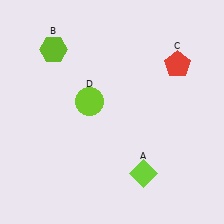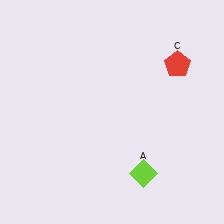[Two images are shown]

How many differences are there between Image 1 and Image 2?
There are 2 differences between the two images.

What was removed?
The lime hexagon (B), the lime circle (D) were removed in Image 2.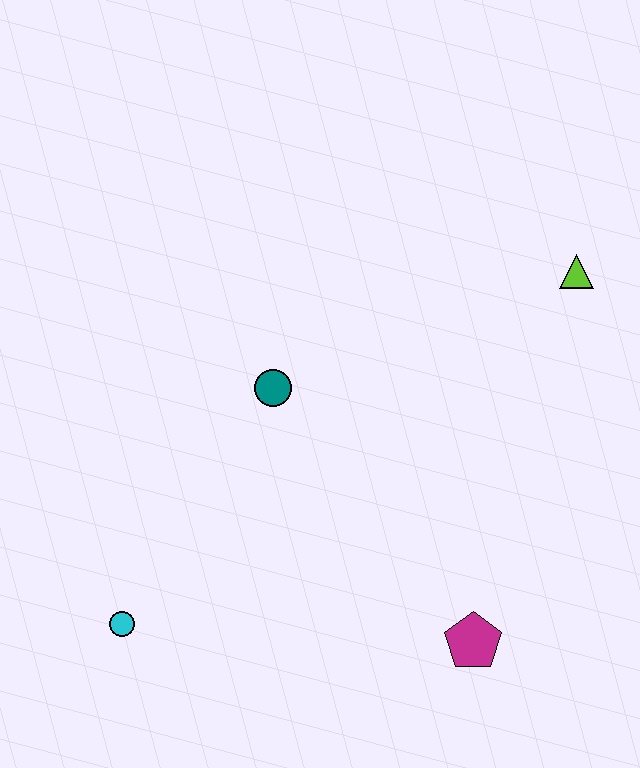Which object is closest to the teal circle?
The cyan circle is closest to the teal circle.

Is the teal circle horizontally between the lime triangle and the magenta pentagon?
No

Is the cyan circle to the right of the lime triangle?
No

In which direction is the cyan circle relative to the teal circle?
The cyan circle is below the teal circle.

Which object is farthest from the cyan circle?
The lime triangle is farthest from the cyan circle.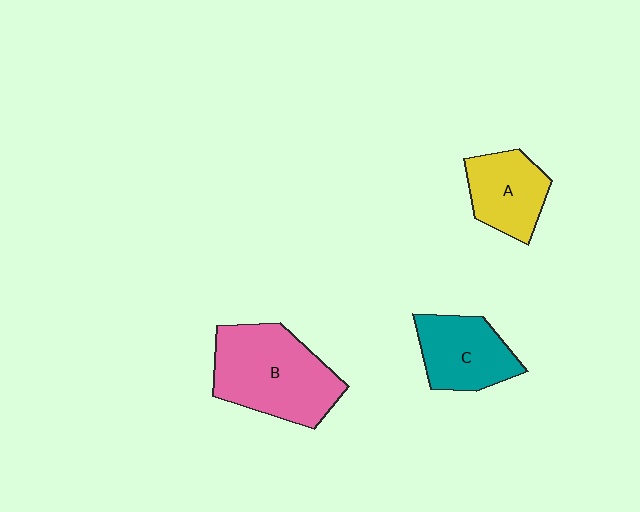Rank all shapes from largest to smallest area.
From largest to smallest: B (pink), C (teal), A (yellow).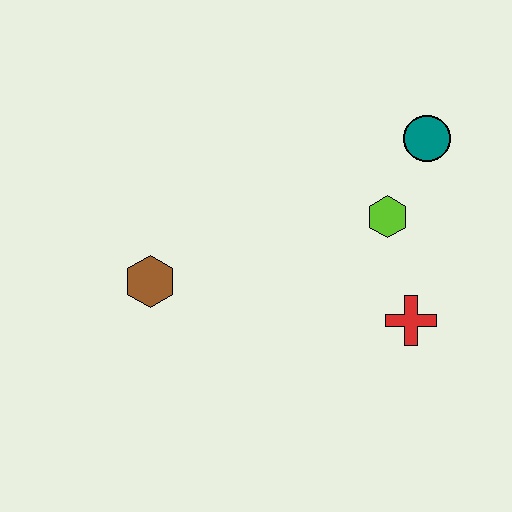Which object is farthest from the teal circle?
The brown hexagon is farthest from the teal circle.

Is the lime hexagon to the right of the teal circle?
No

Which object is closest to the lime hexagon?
The teal circle is closest to the lime hexagon.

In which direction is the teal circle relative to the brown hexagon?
The teal circle is to the right of the brown hexagon.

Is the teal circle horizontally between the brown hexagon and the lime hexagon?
No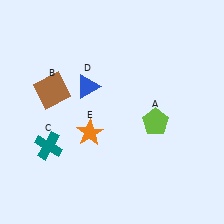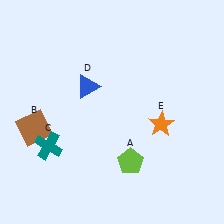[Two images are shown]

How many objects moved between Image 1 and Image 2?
3 objects moved between the two images.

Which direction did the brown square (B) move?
The brown square (B) moved down.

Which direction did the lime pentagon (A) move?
The lime pentagon (A) moved down.